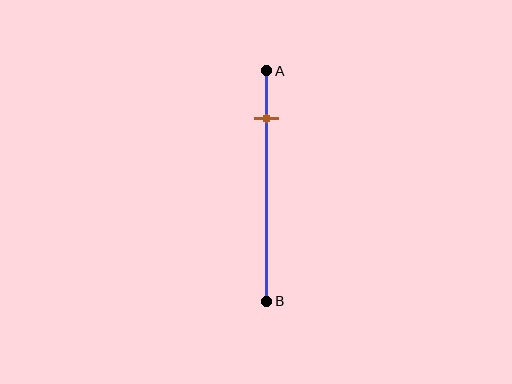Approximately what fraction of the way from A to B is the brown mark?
The brown mark is approximately 20% of the way from A to B.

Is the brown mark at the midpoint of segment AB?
No, the mark is at about 20% from A, not at the 50% midpoint.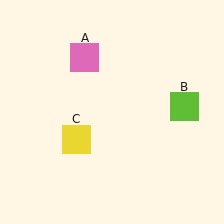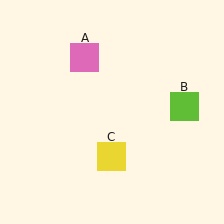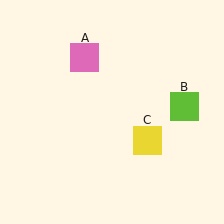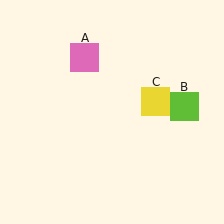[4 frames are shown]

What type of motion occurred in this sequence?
The yellow square (object C) rotated counterclockwise around the center of the scene.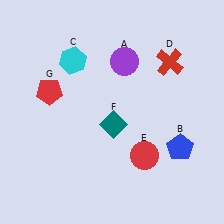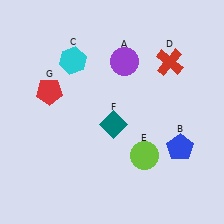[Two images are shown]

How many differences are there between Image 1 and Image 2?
There is 1 difference between the two images.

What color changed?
The circle (E) changed from red in Image 1 to lime in Image 2.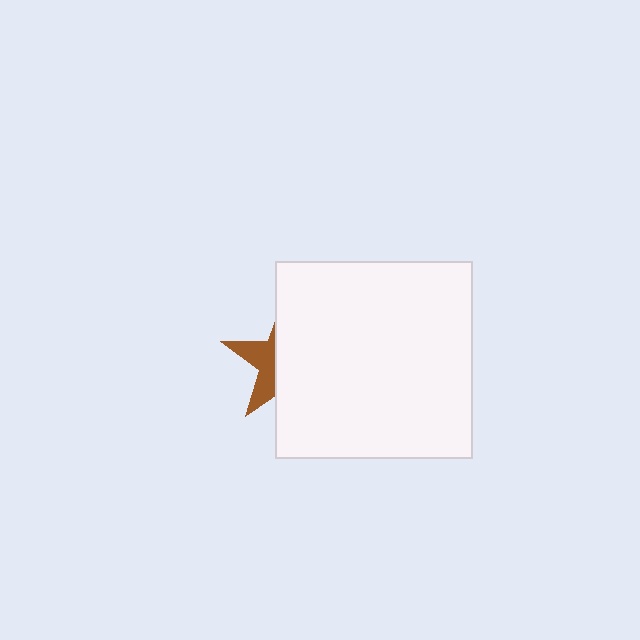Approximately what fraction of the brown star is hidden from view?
Roughly 65% of the brown star is hidden behind the white square.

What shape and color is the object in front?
The object in front is a white square.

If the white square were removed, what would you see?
You would see the complete brown star.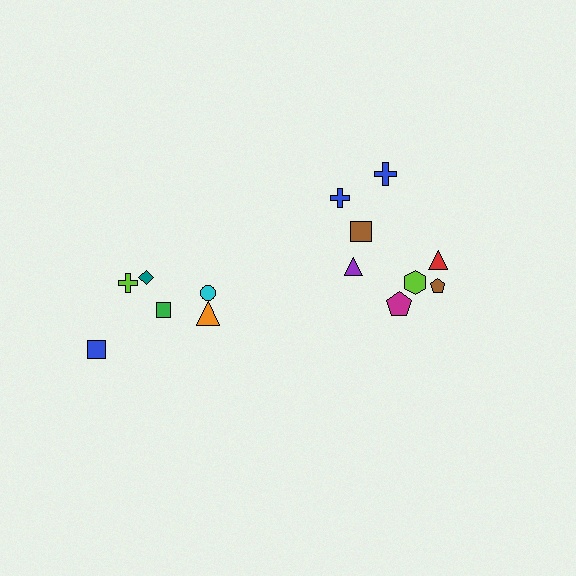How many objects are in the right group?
There are 8 objects.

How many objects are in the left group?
There are 6 objects.